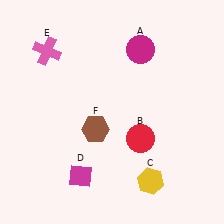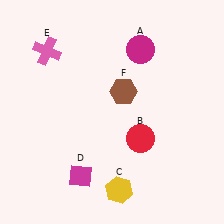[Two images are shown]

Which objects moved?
The objects that moved are: the yellow hexagon (C), the brown hexagon (F).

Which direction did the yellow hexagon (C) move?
The yellow hexagon (C) moved left.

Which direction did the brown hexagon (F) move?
The brown hexagon (F) moved up.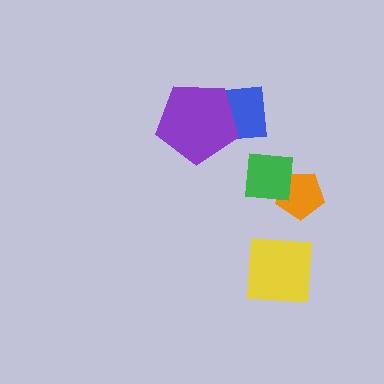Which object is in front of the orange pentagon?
The green square is in front of the orange pentagon.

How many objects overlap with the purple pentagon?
1 object overlaps with the purple pentagon.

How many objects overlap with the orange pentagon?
1 object overlaps with the orange pentagon.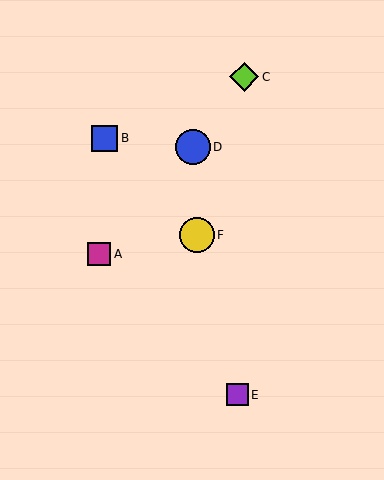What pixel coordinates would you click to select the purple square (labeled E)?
Click at (237, 395) to select the purple square E.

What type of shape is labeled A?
Shape A is a magenta square.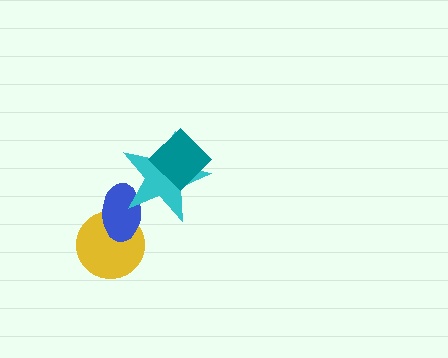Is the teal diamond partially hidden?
No, no other shape covers it.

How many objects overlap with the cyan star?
2 objects overlap with the cyan star.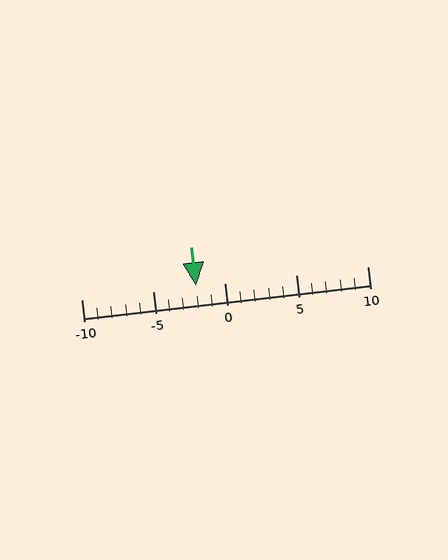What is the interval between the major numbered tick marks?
The major tick marks are spaced 5 units apart.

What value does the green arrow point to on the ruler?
The green arrow points to approximately -2.